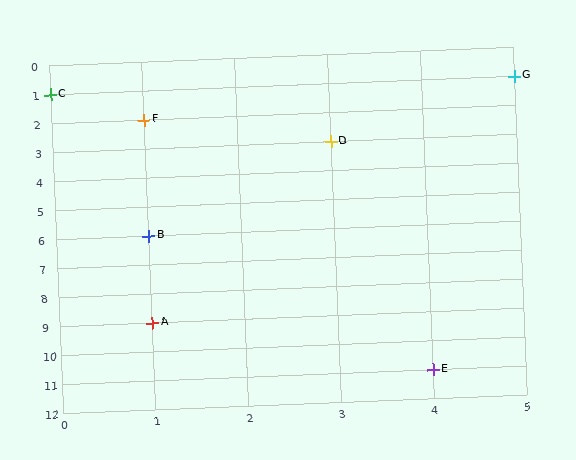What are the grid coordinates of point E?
Point E is at grid coordinates (4, 11).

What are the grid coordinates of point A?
Point A is at grid coordinates (1, 9).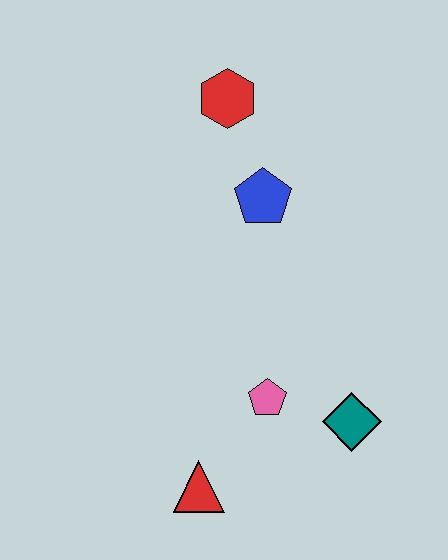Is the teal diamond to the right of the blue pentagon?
Yes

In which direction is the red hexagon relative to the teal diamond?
The red hexagon is above the teal diamond.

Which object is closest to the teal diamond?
The pink pentagon is closest to the teal diamond.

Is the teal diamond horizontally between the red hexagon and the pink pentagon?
No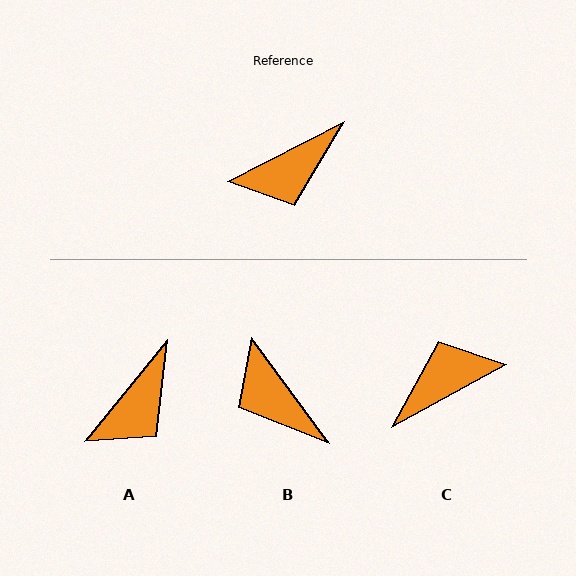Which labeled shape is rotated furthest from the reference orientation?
C, about 179 degrees away.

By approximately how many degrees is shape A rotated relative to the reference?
Approximately 24 degrees counter-clockwise.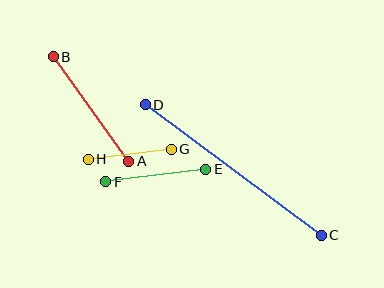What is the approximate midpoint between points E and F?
The midpoint is at approximately (156, 176) pixels.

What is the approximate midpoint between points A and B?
The midpoint is at approximately (91, 109) pixels.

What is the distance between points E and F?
The distance is approximately 100 pixels.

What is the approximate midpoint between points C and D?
The midpoint is at approximately (233, 170) pixels.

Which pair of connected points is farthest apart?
Points C and D are farthest apart.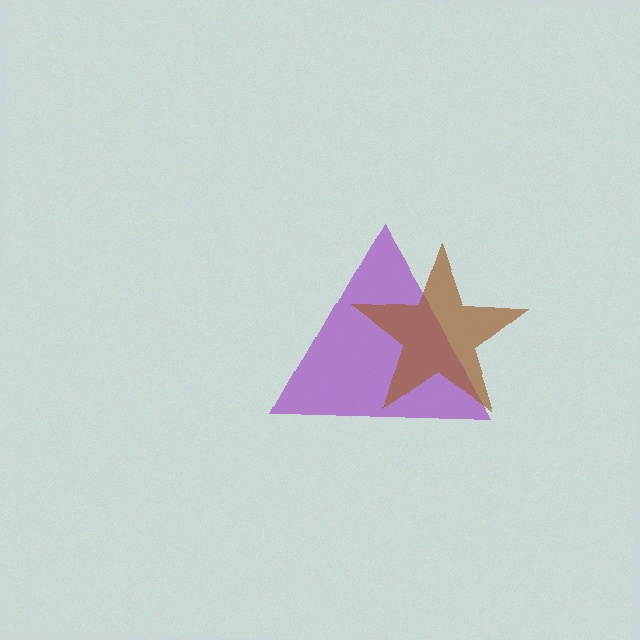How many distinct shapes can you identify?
There are 2 distinct shapes: a purple triangle, a brown star.